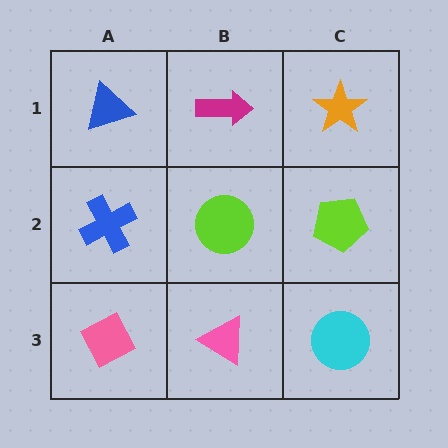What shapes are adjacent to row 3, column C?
A lime pentagon (row 2, column C), a pink triangle (row 3, column B).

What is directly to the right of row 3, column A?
A pink triangle.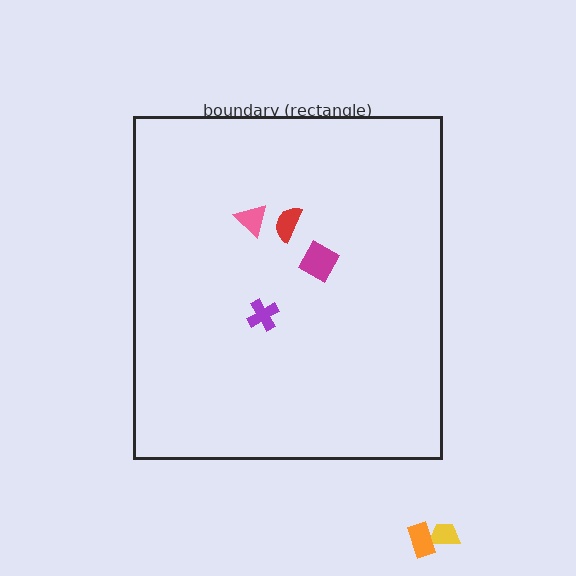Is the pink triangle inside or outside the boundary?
Inside.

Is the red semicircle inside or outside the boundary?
Inside.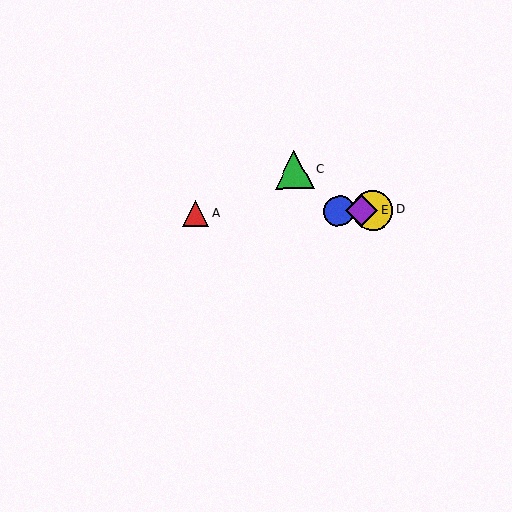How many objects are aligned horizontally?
4 objects (A, B, D, E) are aligned horizontally.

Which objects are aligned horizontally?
Objects A, B, D, E are aligned horizontally.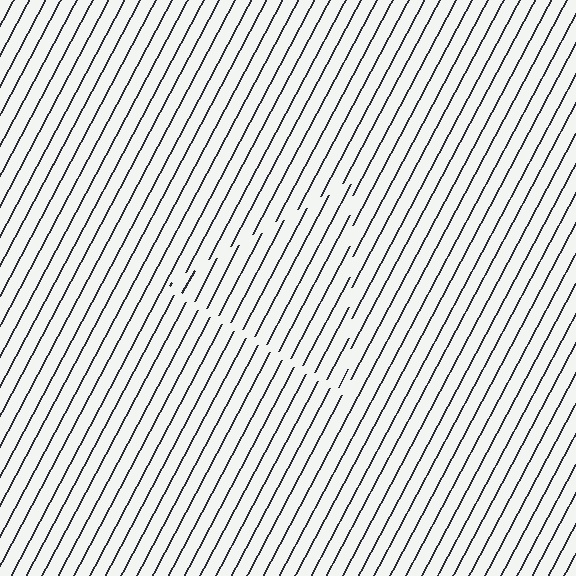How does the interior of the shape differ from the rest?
The interior of the shape contains the same grating, shifted by half a period — the contour is defined by the phase discontinuity where line-ends from the inner and outer gratings abut.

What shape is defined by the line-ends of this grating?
An illusory triangle. The interior of the shape contains the same grating, shifted by half a period — the contour is defined by the phase discontinuity where line-ends from the inner and outer gratings abut.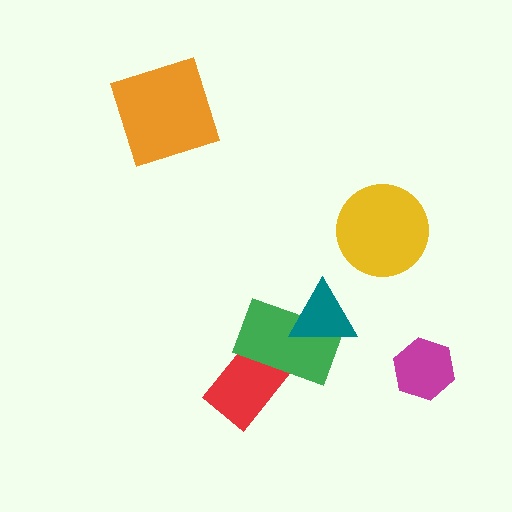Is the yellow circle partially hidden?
No, no other shape covers it.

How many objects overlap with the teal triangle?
1 object overlaps with the teal triangle.